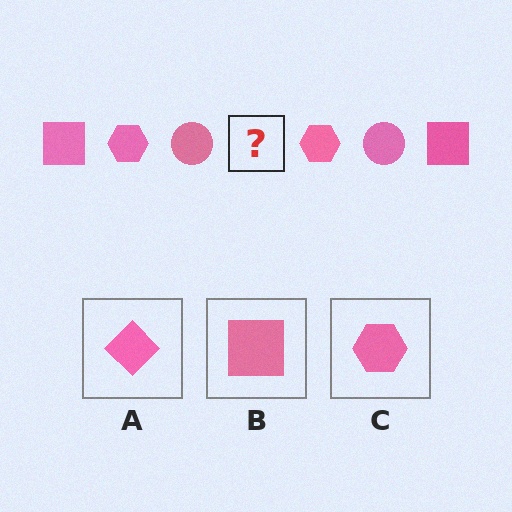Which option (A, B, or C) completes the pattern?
B.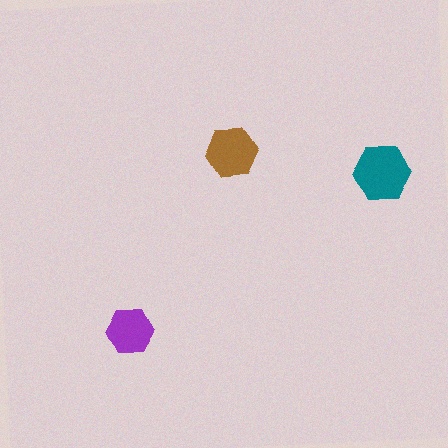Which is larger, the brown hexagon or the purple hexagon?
The brown one.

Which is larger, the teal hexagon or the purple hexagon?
The teal one.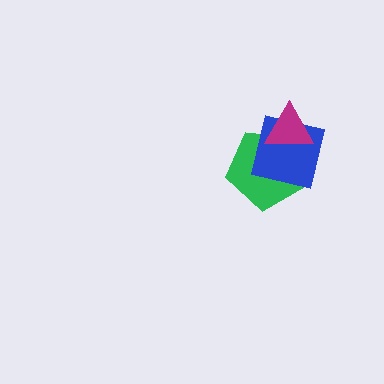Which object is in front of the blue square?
The magenta triangle is in front of the blue square.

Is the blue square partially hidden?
Yes, it is partially covered by another shape.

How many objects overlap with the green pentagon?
2 objects overlap with the green pentagon.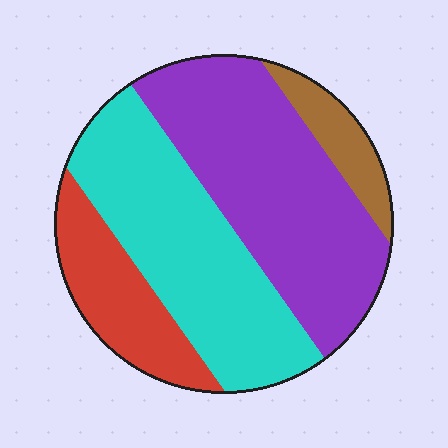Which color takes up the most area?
Purple, at roughly 40%.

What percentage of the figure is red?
Red takes up about one sixth (1/6) of the figure.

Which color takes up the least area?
Brown, at roughly 10%.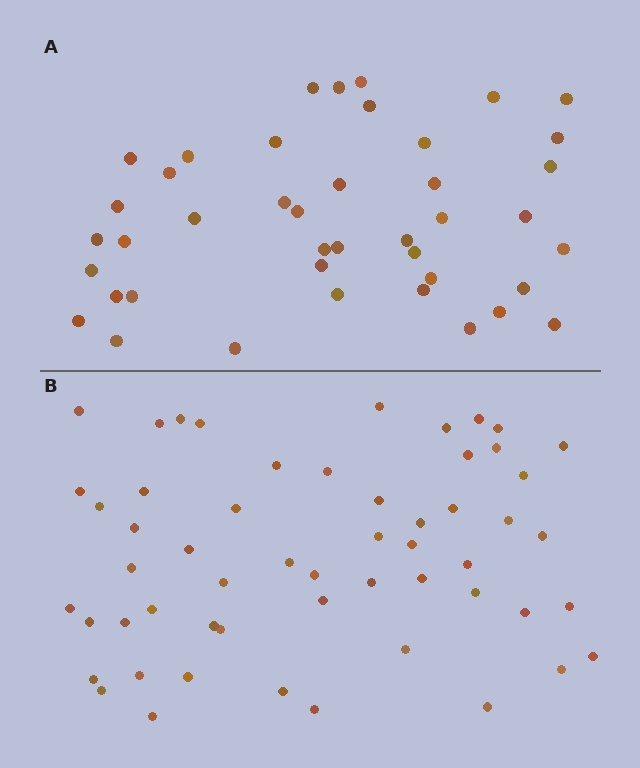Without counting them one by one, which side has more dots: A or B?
Region B (the bottom region) has more dots.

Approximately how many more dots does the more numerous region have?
Region B has approximately 15 more dots than region A.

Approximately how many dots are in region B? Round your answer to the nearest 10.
About 60 dots. (The exact count is 55, which rounds to 60.)